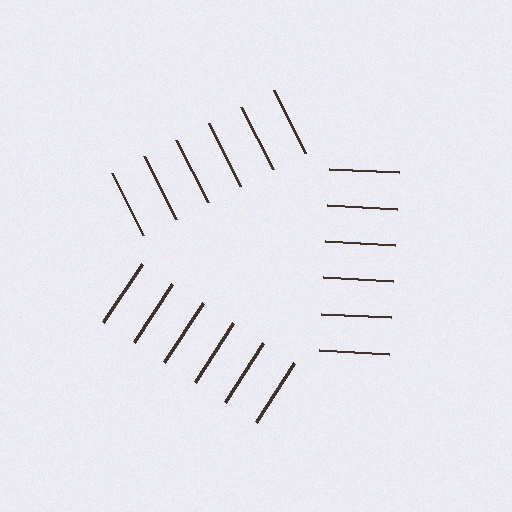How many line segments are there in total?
18 — 6 along each of the 3 edges.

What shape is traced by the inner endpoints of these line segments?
An illusory triangle — the line segments terminate on its edges but no continuous stroke is drawn.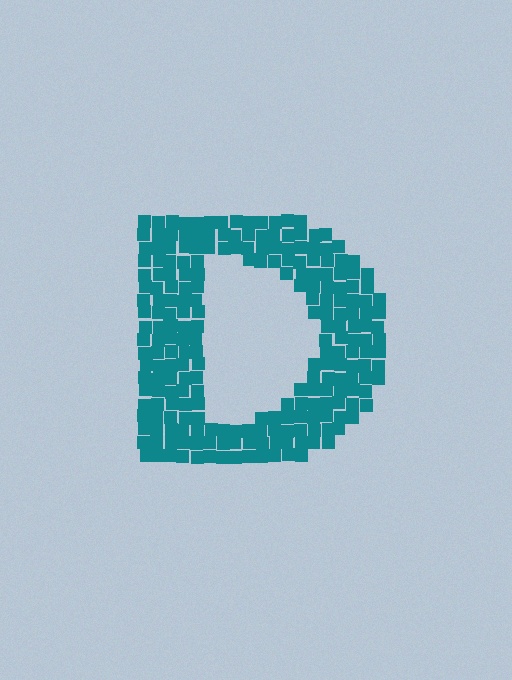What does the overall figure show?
The overall figure shows the letter D.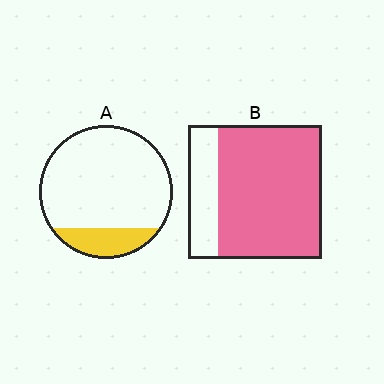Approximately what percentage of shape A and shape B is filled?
A is approximately 15% and B is approximately 80%.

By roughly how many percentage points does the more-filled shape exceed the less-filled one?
By roughly 60 percentage points (B over A).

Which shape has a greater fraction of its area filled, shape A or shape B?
Shape B.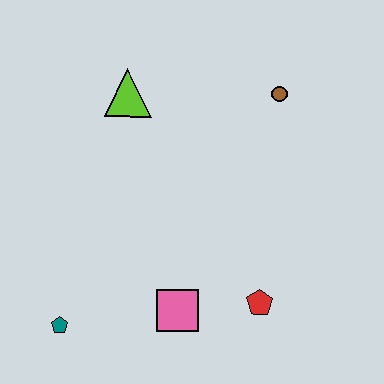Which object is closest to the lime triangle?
The brown circle is closest to the lime triangle.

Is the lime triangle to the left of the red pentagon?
Yes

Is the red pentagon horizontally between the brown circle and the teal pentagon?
Yes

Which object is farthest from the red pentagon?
The lime triangle is farthest from the red pentagon.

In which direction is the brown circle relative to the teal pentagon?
The brown circle is above the teal pentagon.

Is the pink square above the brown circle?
No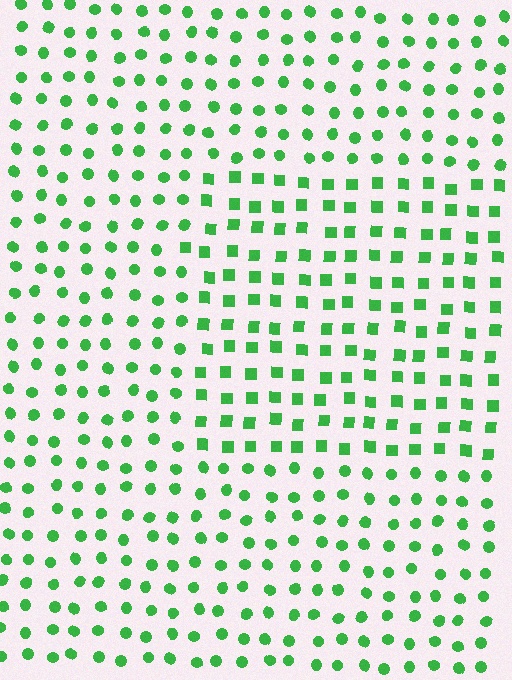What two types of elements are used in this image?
The image uses squares inside the rectangle region and circles outside it.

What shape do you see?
I see a rectangle.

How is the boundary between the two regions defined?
The boundary is defined by a change in element shape: squares inside vs. circles outside. All elements share the same color and spacing.